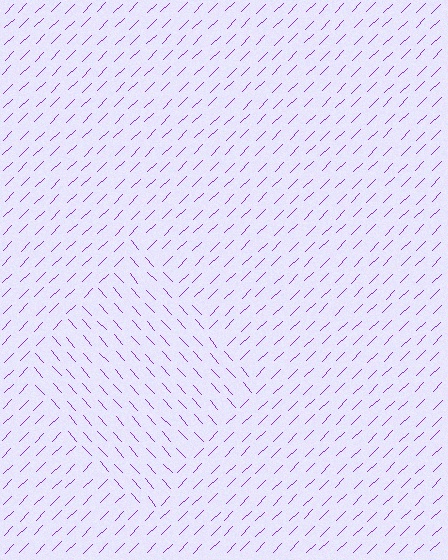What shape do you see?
I see a diamond.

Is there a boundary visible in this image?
Yes, there is a texture boundary formed by a change in line orientation.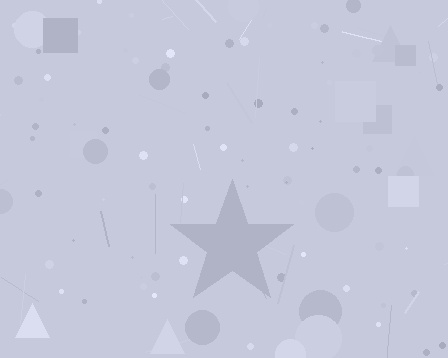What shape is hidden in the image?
A star is hidden in the image.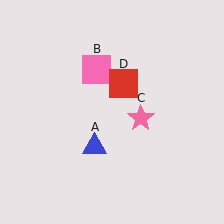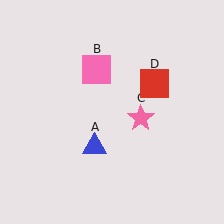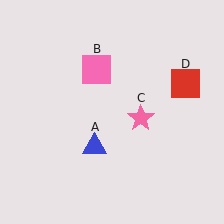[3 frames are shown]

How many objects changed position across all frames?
1 object changed position: red square (object D).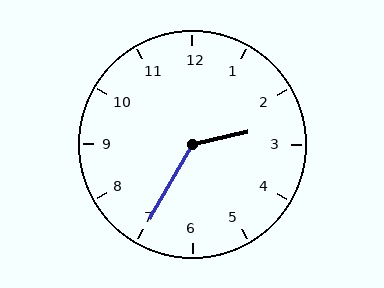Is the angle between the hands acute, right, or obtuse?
It is obtuse.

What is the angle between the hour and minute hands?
Approximately 132 degrees.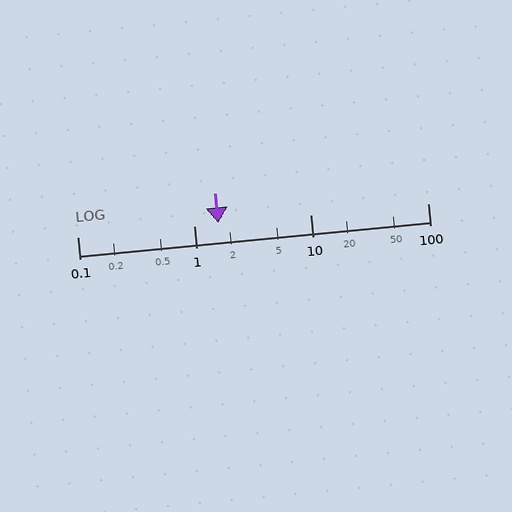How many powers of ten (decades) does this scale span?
The scale spans 3 decades, from 0.1 to 100.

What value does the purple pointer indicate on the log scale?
The pointer indicates approximately 1.6.